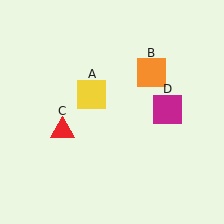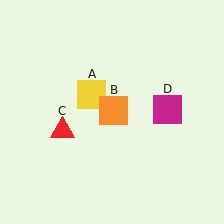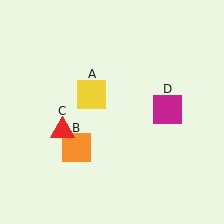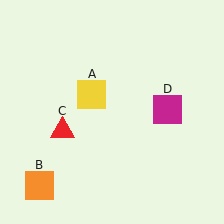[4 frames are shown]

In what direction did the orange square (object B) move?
The orange square (object B) moved down and to the left.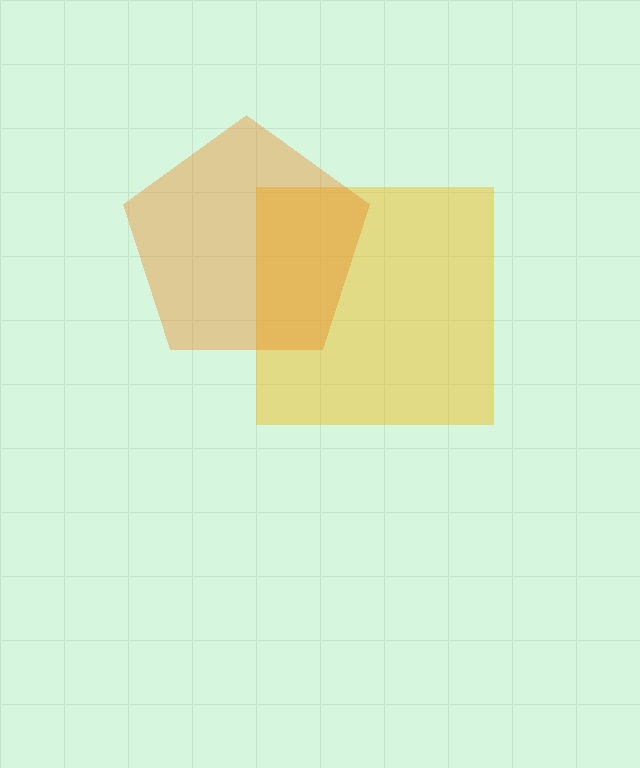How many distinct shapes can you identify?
There are 2 distinct shapes: a yellow square, an orange pentagon.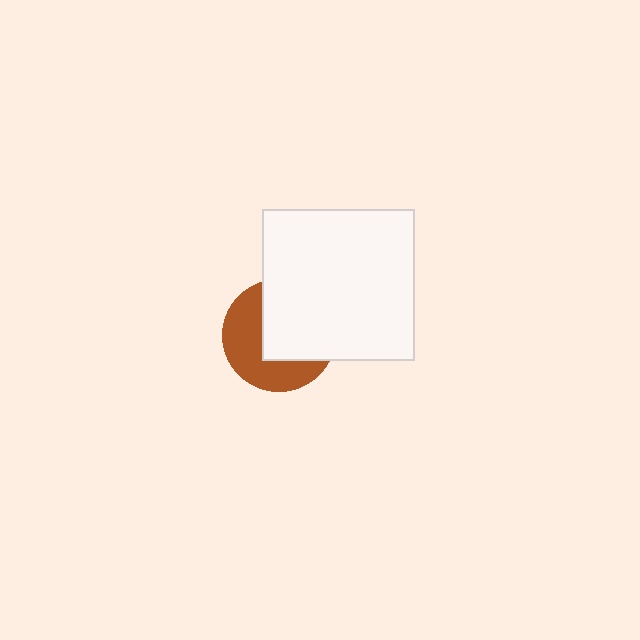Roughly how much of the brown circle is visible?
About half of it is visible (roughly 47%).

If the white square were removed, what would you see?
You would see the complete brown circle.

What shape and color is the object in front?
The object in front is a white square.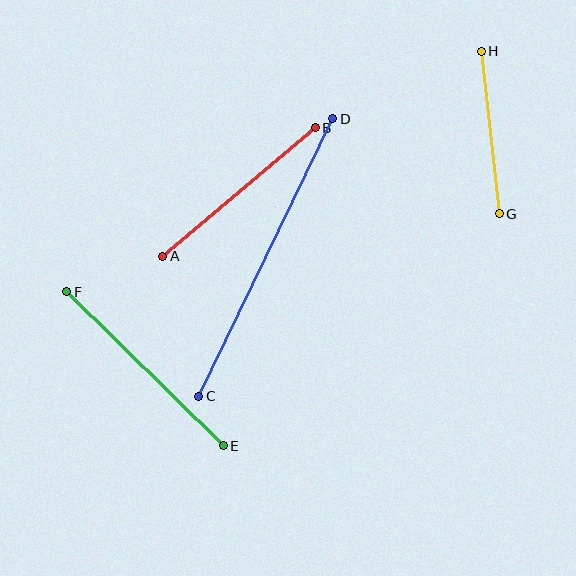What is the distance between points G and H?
The distance is approximately 163 pixels.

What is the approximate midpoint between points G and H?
The midpoint is at approximately (490, 132) pixels.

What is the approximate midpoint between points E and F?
The midpoint is at approximately (145, 369) pixels.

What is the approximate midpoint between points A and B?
The midpoint is at approximately (239, 192) pixels.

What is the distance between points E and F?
The distance is approximately 220 pixels.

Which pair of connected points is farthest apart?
Points C and D are farthest apart.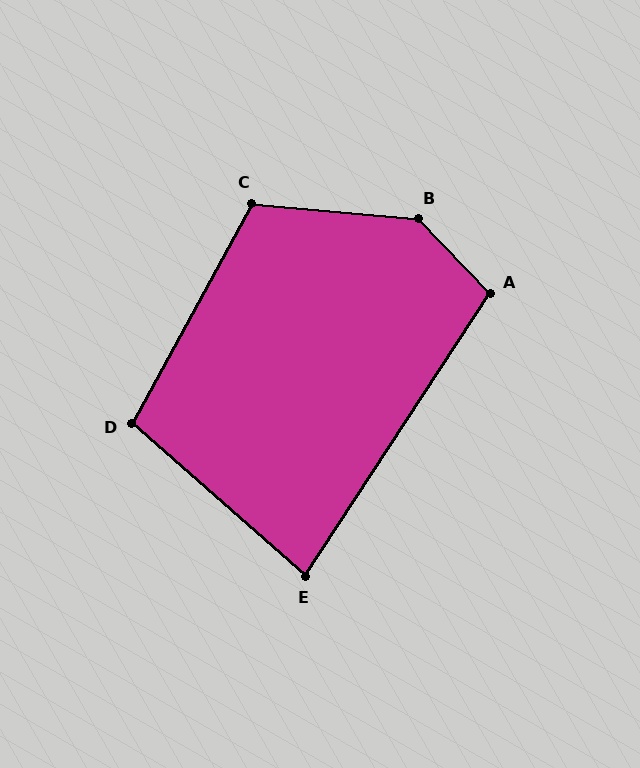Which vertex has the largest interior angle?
B, at approximately 139 degrees.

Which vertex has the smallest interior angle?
E, at approximately 82 degrees.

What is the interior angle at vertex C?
Approximately 114 degrees (obtuse).